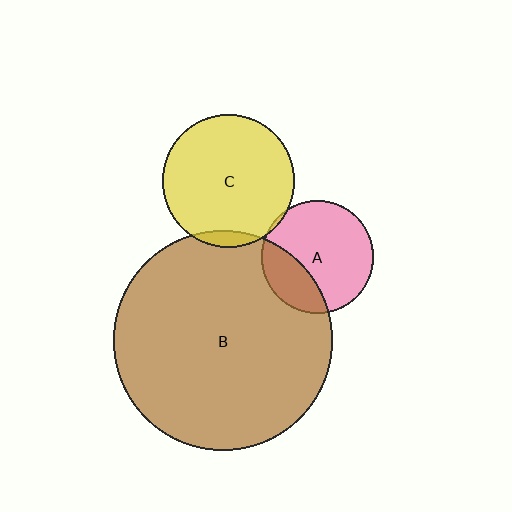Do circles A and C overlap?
Yes.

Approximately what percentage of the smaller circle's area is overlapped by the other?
Approximately 5%.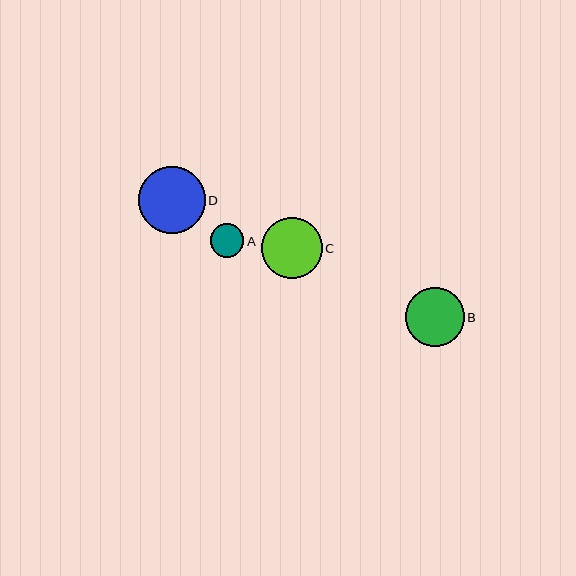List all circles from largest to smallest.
From largest to smallest: D, C, B, A.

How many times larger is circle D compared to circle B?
Circle D is approximately 1.1 times the size of circle B.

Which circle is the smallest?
Circle A is the smallest with a size of approximately 34 pixels.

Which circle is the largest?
Circle D is the largest with a size of approximately 67 pixels.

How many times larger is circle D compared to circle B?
Circle D is approximately 1.1 times the size of circle B.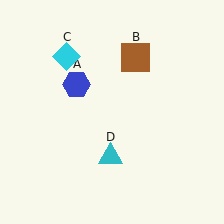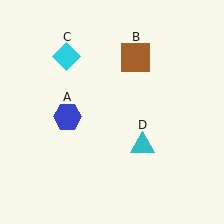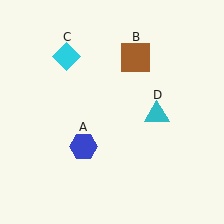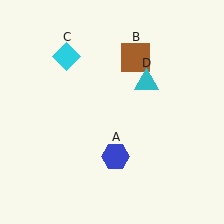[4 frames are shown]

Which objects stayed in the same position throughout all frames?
Brown square (object B) and cyan diamond (object C) remained stationary.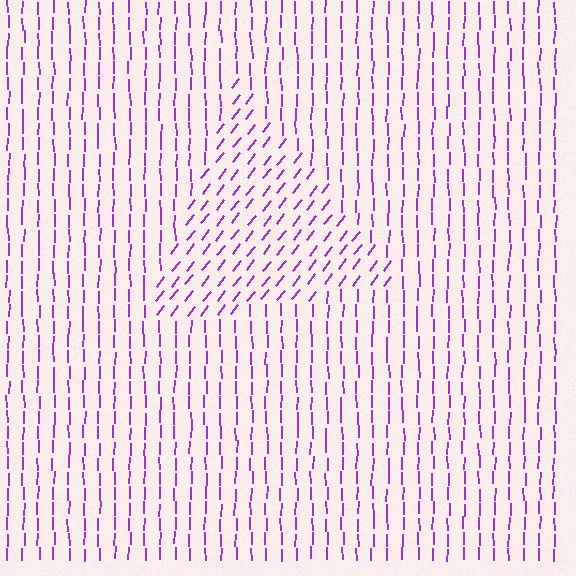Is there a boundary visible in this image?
Yes, there is a texture boundary formed by a change in line orientation.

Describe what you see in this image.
The image is filled with small purple line segments. A triangle region in the image has lines oriented differently from the surrounding lines, creating a visible texture boundary.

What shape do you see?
I see a triangle.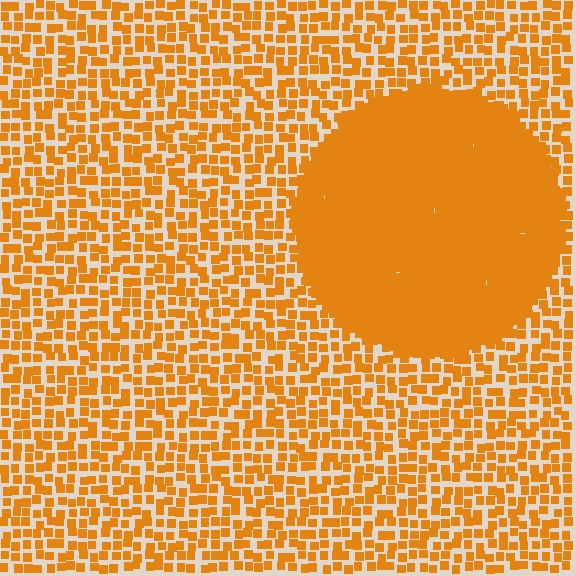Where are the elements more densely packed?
The elements are more densely packed inside the circle boundary.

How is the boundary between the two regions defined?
The boundary is defined by a change in element density (approximately 2.9x ratio). All elements are the same color, size, and shape.